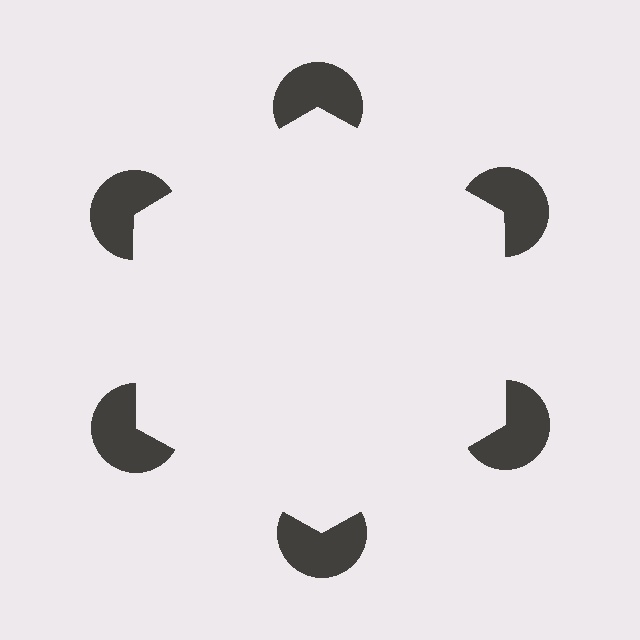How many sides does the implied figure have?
6 sides.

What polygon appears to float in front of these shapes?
An illusory hexagon — its edges are inferred from the aligned wedge cuts in the pac-man discs, not physically drawn.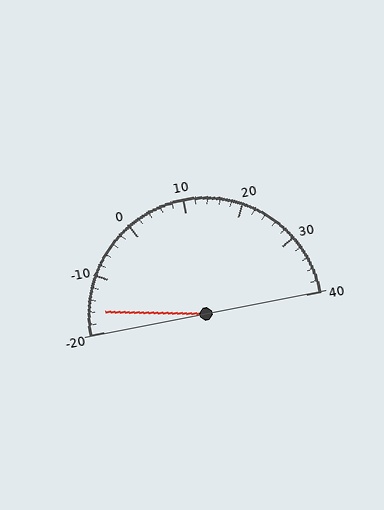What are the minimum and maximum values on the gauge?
The gauge ranges from -20 to 40.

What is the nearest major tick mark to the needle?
The nearest major tick mark is -20.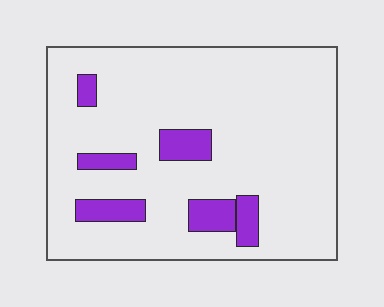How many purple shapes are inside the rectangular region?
6.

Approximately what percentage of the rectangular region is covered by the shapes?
Approximately 10%.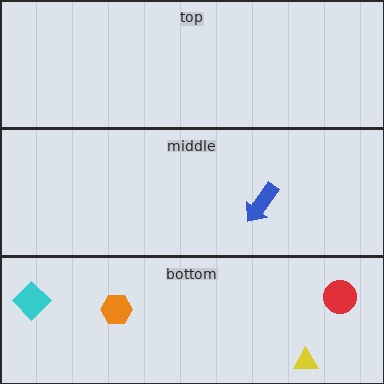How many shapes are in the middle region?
1.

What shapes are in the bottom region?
The yellow triangle, the cyan diamond, the red circle, the orange hexagon.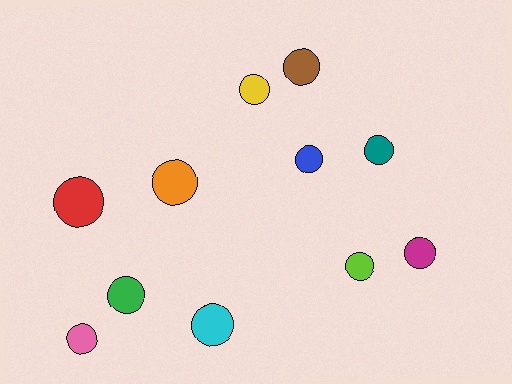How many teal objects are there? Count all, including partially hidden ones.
There is 1 teal object.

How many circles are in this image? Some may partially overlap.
There are 11 circles.